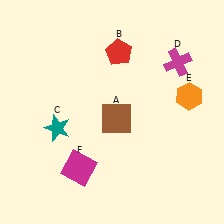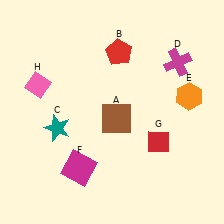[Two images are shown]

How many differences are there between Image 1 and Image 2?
There are 2 differences between the two images.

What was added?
A red diamond (G), a pink diamond (H) were added in Image 2.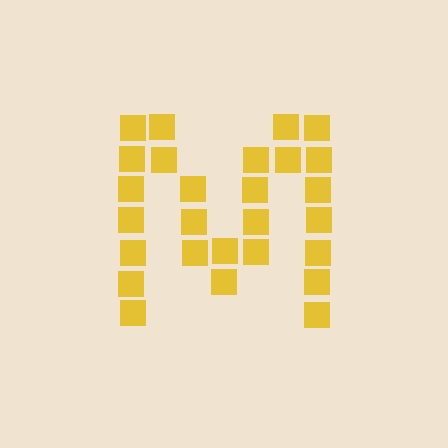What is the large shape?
The large shape is the letter M.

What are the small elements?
The small elements are squares.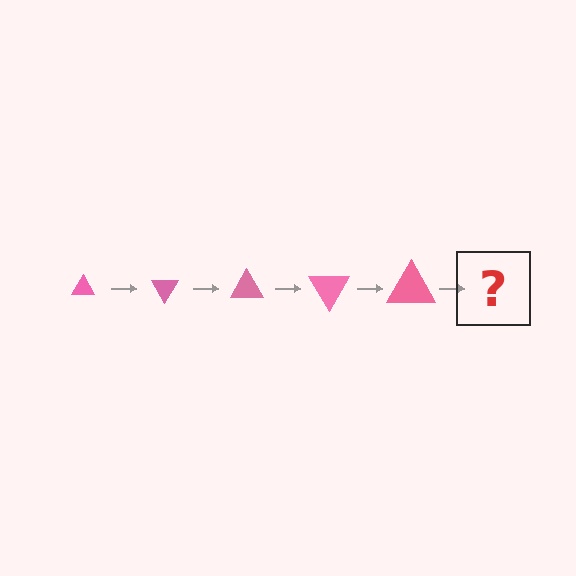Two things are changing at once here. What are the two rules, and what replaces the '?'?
The two rules are that the triangle grows larger each step and it rotates 60 degrees each step. The '?' should be a triangle, larger than the previous one and rotated 300 degrees from the start.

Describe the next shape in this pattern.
It should be a triangle, larger than the previous one and rotated 300 degrees from the start.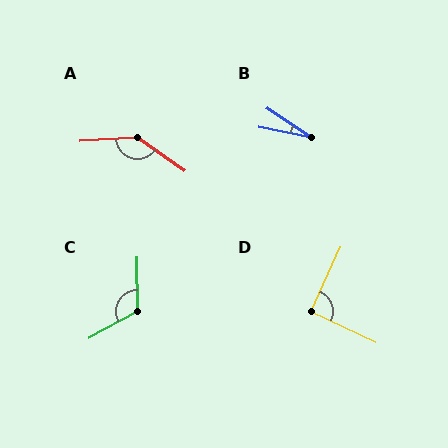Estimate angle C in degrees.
Approximately 118 degrees.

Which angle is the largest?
A, at approximately 141 degrees.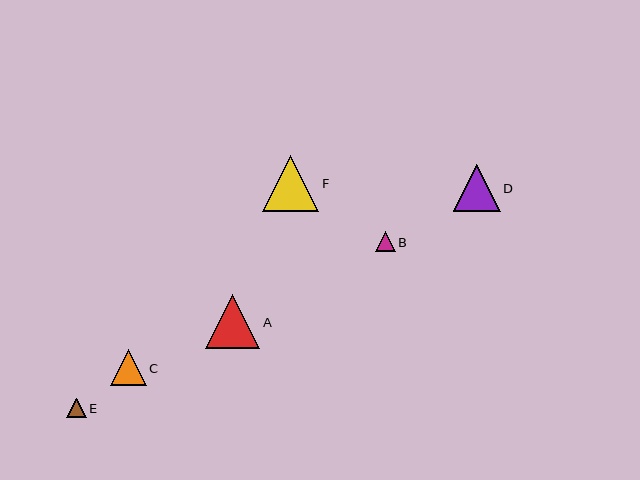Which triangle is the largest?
Triangle F is the largest with a size of approximately 56 pixels.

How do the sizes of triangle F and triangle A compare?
Triangle F and triangle A are approximately the same size.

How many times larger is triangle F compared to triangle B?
Triangle F is approximately 2.9 times the size of triangle B.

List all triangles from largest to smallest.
From largest to smallest: F, A, D, C, B, E.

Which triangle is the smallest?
Triangle E is the smallest with a size of approximately 19 pixels.